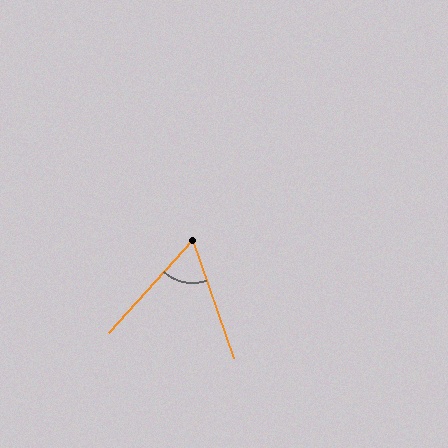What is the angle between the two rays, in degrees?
Approximately 61 degrees.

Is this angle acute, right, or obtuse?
It is acute.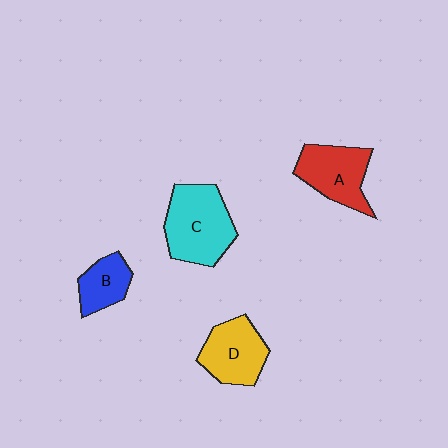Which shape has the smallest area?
Shape B (blue).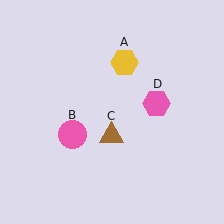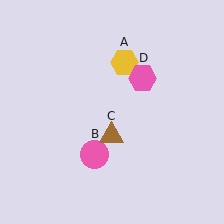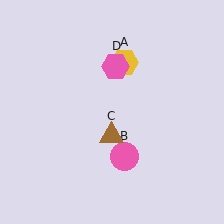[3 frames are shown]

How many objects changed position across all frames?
2 objects changed position: pink circle (object B), pink hexagon (object D).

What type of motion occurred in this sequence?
The pink circle (object B), pink hexagon (object D) rotated counterclockwise around the center of the scene.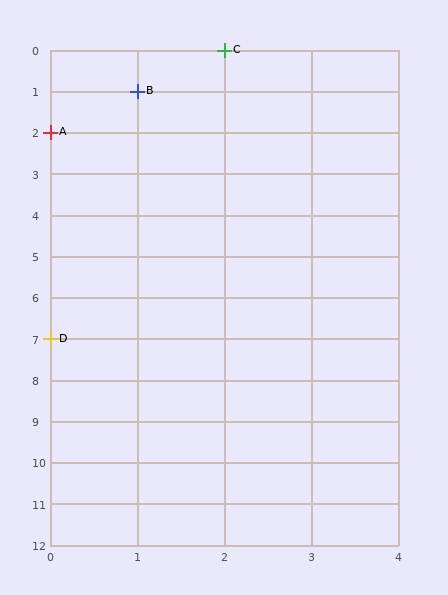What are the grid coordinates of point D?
Point D is at grid coordinates (0, 7).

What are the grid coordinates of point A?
Point A is at grid coordinates (0, 2).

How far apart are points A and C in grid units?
Points A and C are 2 columns and 2 rows apart (about 2.8 grid units diagonally).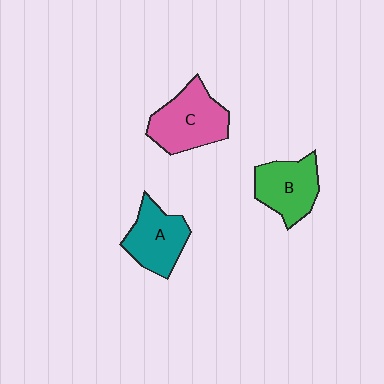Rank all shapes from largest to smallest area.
From largest to smallest: C (pink), B (green), A (teal).